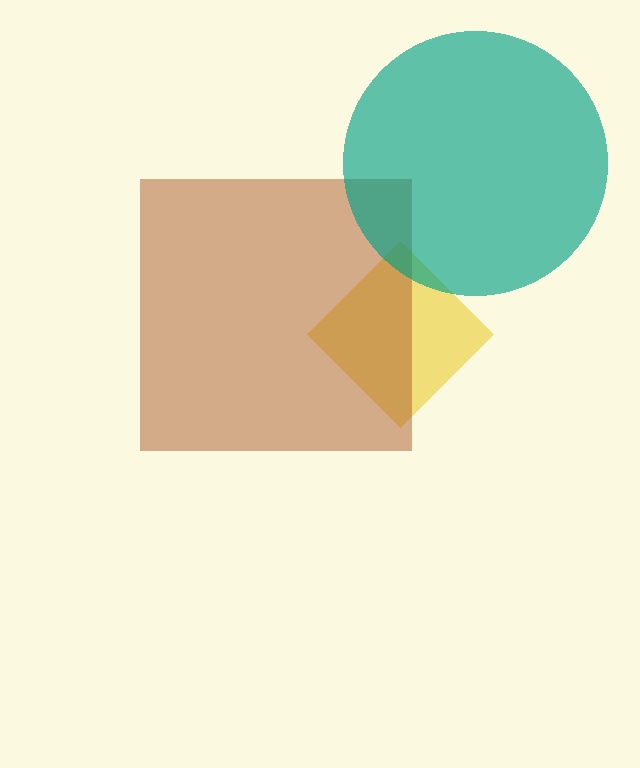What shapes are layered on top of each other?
The layered shapes are: a yellow diamond, a brown square, a teal circle.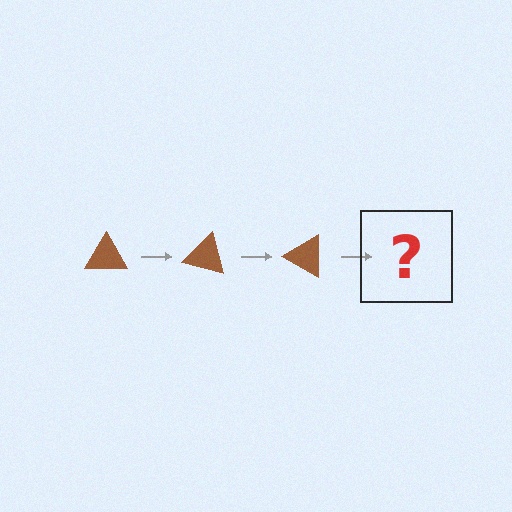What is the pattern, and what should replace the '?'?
The pattern is that the triangle rotates 15 degrees each step. The '?' should be a brown triangle rotated 45 degrees.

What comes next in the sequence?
The next element should be a brown triangle rotated 45 degrees.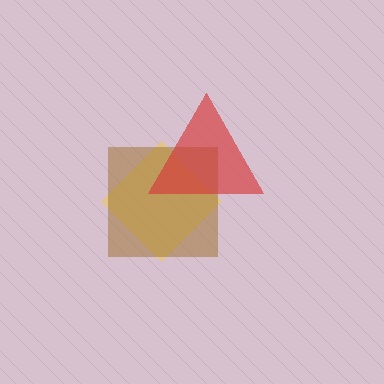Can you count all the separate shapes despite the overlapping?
Yes, there are 3 separate shapes.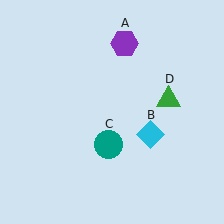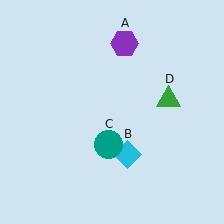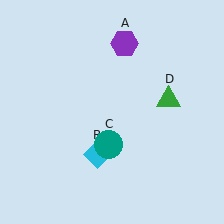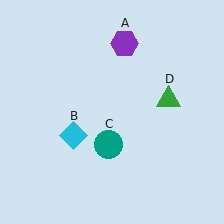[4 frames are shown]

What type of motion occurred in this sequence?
The cyan diamond (object B) rotated clockwise around the center of the scene.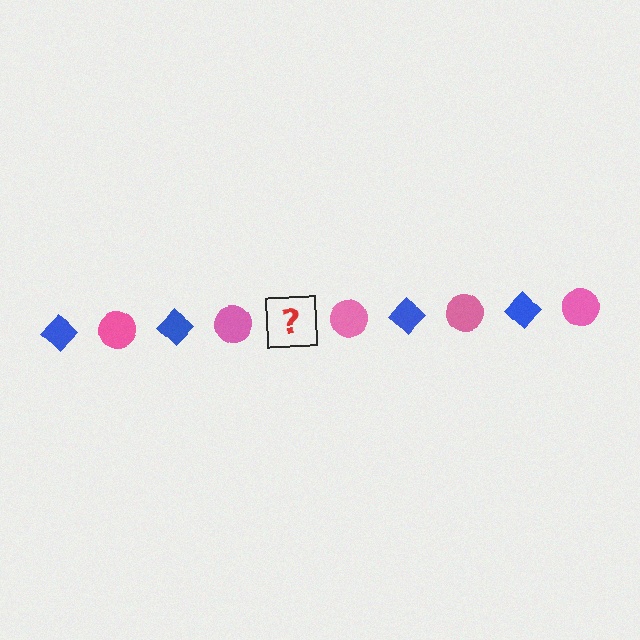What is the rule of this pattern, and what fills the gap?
The rule is that the pattern alternates between blue diamond and pink circle. The gap should be filled with a blue diamond.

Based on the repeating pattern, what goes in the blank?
The blank should be a blue diamond.